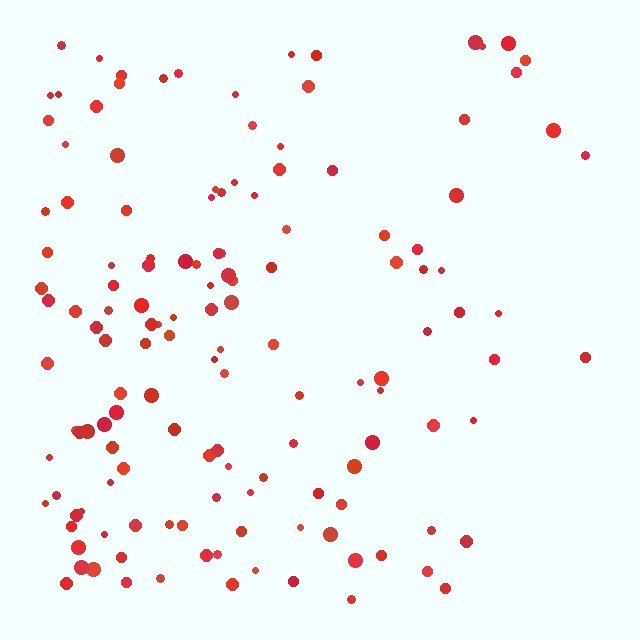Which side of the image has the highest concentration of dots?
The left.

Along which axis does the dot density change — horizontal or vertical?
Horizontal.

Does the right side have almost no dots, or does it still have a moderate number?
Still a moderate number, just noticeably fewer than the left.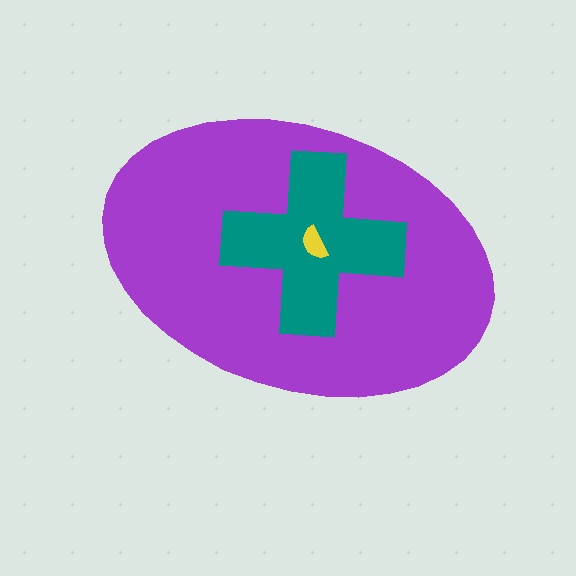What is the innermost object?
The yellow semicircle.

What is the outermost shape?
The purple ellipse.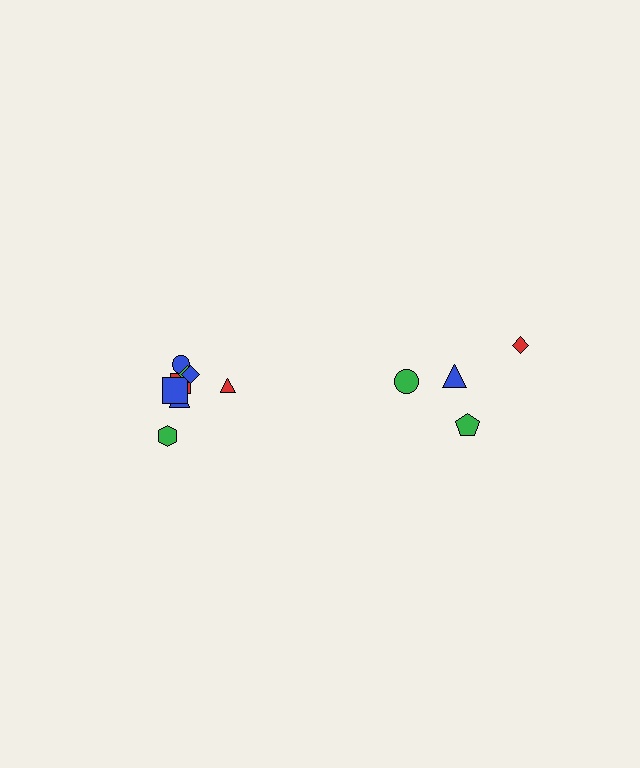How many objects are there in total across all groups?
There are 12 objects.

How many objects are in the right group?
There are 4 objects.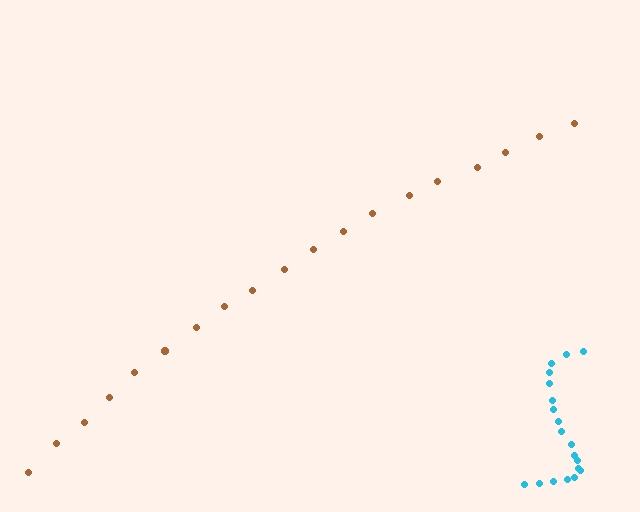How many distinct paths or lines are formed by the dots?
There are 2 distinct paths.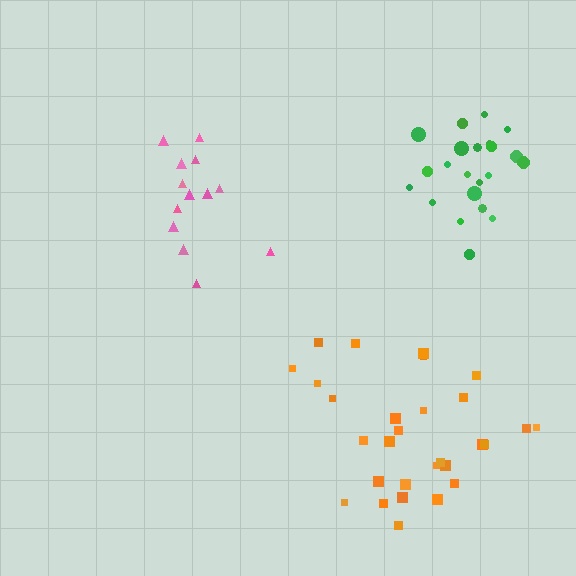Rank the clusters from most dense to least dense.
green, pink, orange.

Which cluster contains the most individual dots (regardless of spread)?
Orange (29).